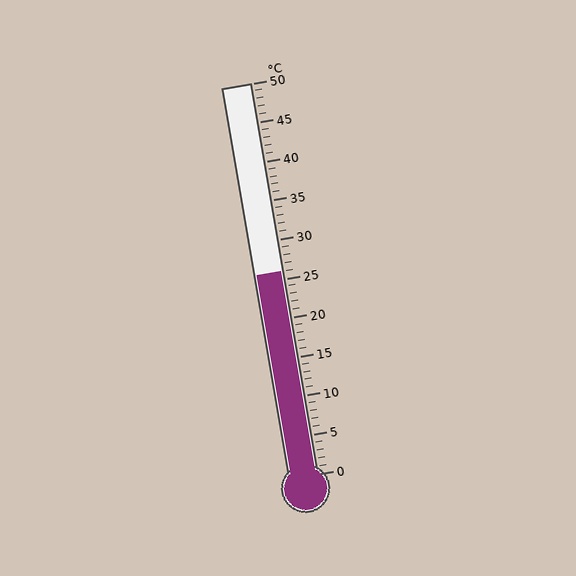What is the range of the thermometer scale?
The thermometer scale ranges from 0°C to 50°C.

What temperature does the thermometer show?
The thermometer shows approximately 26°C.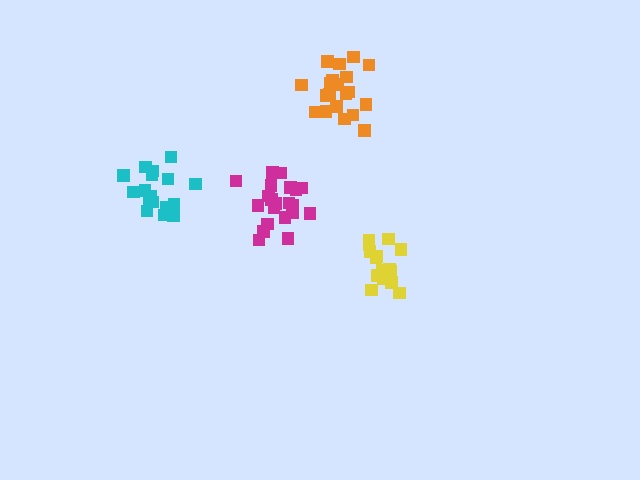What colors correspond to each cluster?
The clusters are colored: magenta, orange, cyan, yellow.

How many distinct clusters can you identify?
There are 4 distinct clusters.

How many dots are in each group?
Group 1: 21 dots, Group 2: 20 dots, Group 3: 17 dots, Group 4: 16 dots (74 total).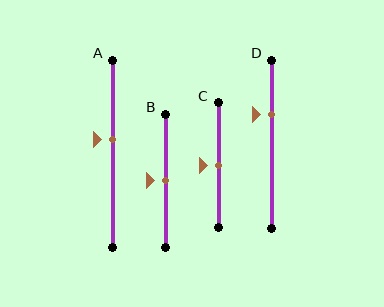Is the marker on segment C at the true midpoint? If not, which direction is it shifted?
Yes, the marker on segment C is at the true midpoint.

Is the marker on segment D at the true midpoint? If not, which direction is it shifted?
No, the marker on segment D is shifted upward by about 18% of the segment length.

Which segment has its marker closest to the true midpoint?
Segment B has its marker closest to the true midpoint.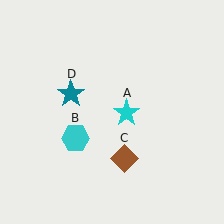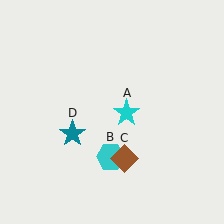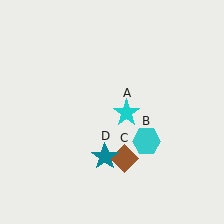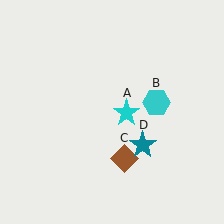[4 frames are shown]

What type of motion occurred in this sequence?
The cyan hexagon (object B), teal star (object D) rotated counterclockwise around the center of the scene.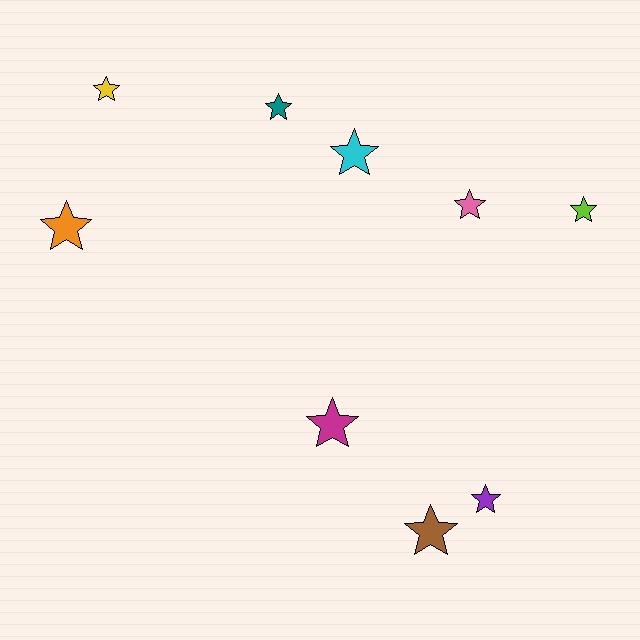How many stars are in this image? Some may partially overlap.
There are 9 stars.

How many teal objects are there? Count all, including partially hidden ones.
There is 1 teal object.